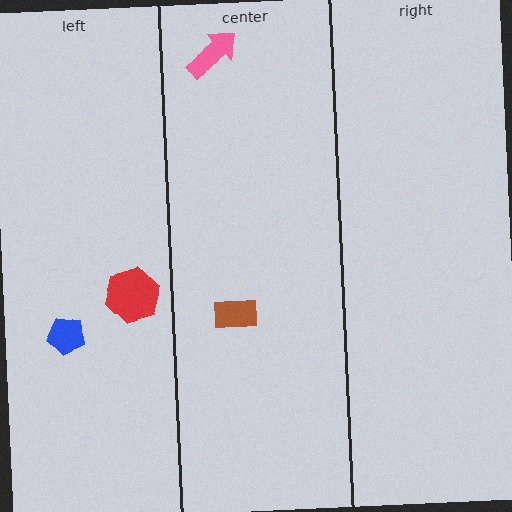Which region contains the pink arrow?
The center region.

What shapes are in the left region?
The red hexagon, the blue pentagon.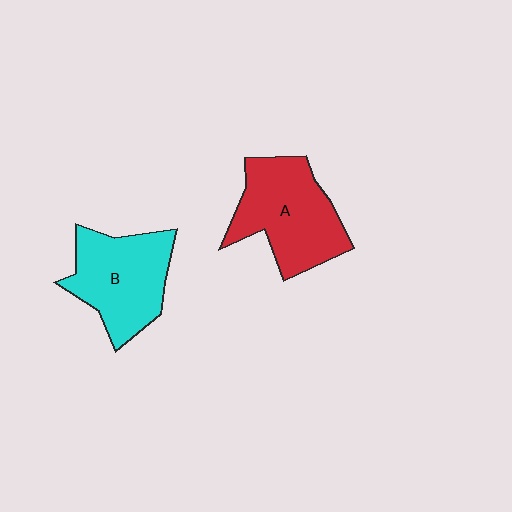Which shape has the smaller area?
Shape B (cyan).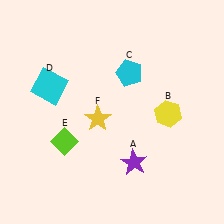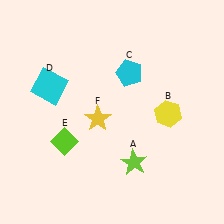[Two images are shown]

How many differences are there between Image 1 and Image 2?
There is 1 difference between the two images.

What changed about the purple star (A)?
In Image 1, A is purple. In Image 2, it changed to lime.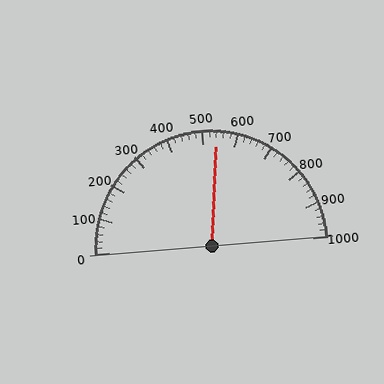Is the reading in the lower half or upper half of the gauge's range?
The reading is in the upper half of the range (0 to 1000).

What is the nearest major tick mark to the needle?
The nearest major tick mark is 500.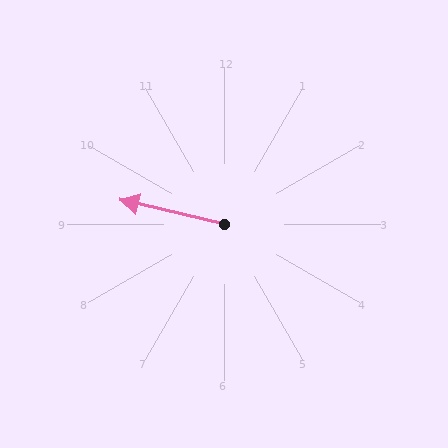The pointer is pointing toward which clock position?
Roughly 9 o'clock.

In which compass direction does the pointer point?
West.